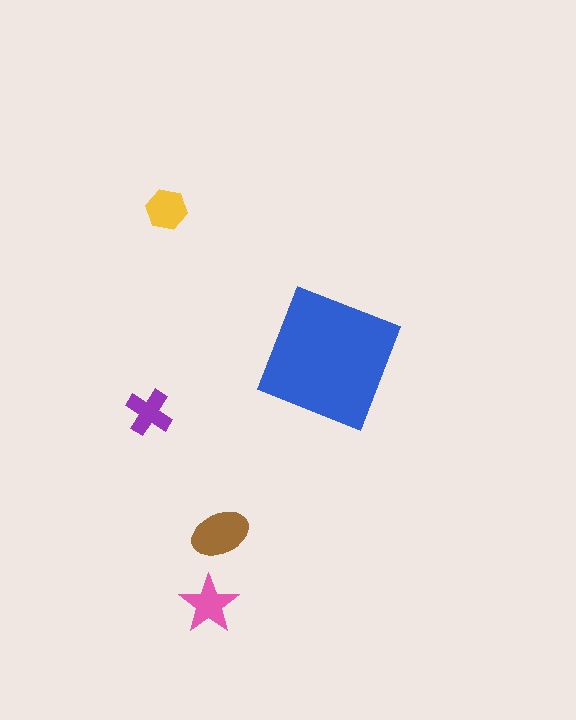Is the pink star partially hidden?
No, the pink star is fully visible.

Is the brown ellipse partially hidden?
No, the brown ellipse is fully visible.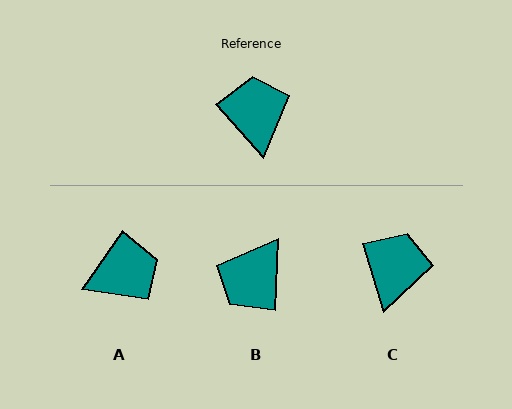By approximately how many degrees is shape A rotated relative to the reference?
Approximately 76 degrees clockwise.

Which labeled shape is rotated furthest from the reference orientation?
B, about 136 degrees away.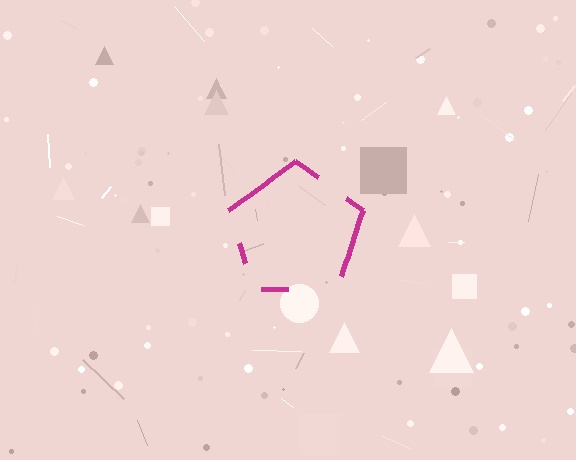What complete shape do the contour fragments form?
The contour fragments form a pentagon.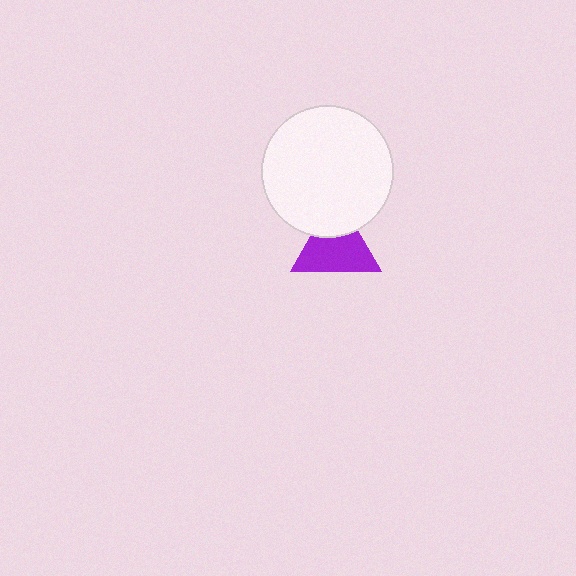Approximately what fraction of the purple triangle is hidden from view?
Roughly 31% of the purple triangle is hidden behind the white circle.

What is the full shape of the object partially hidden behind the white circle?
The partially hidden object is a purple triangle.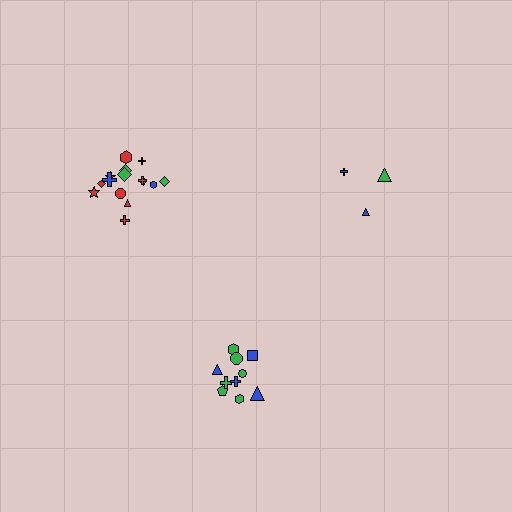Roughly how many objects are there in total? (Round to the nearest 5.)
Roughly 30 objects in total.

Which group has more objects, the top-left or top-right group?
The top-left group.